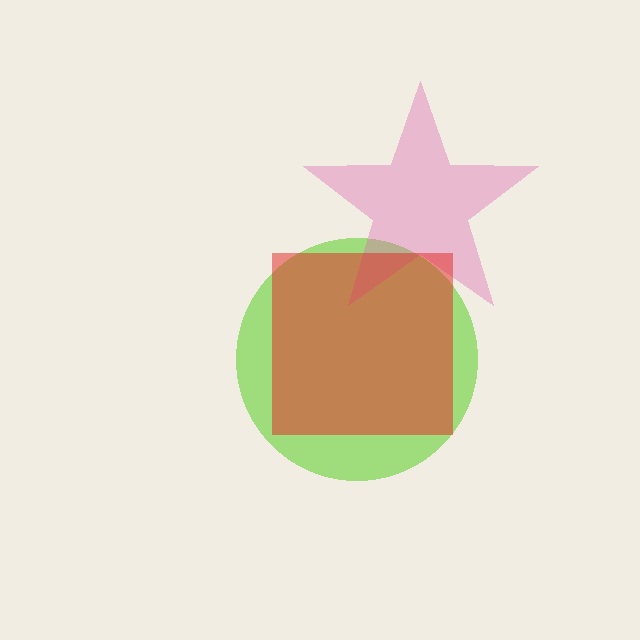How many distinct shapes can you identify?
There are 3 distinct shapes: a lime circle, a pink star, a red square.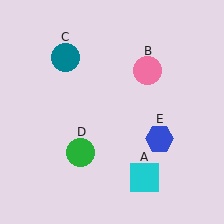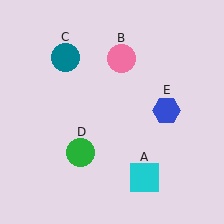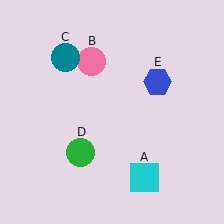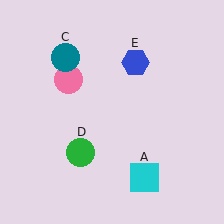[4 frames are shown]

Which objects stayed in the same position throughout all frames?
Cyan square (object A) and teal circle (object C) and green circle (object D) remained stationary.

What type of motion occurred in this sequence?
The pink circle (object B), blue hexagon (object E) rotated counterclockwise around the center of the scene.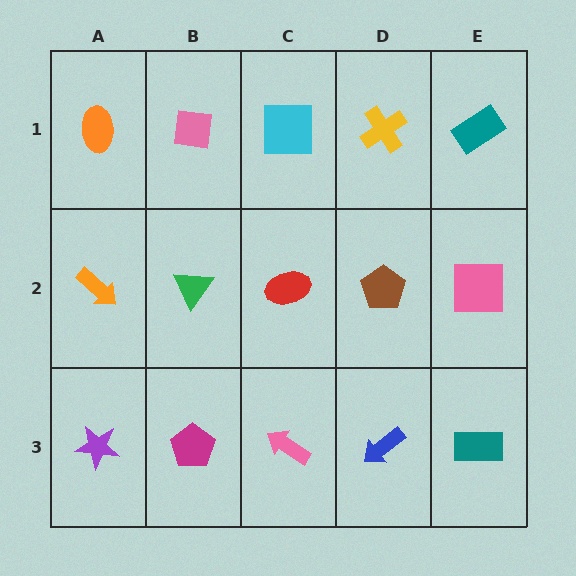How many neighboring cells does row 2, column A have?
3.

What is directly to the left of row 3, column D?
A pink arrow.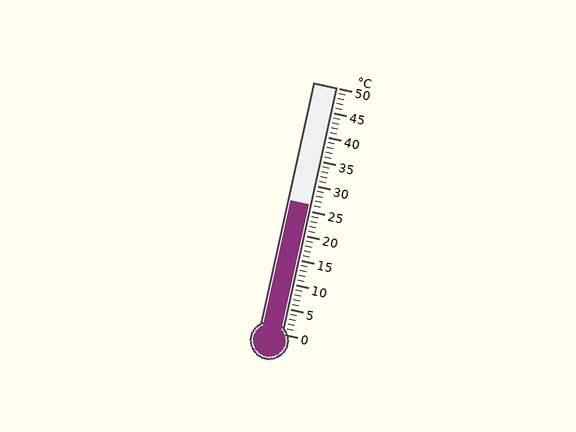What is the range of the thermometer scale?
The thermometer scale ranges from 0°C to 50°C.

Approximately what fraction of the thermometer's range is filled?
The thermometer is filled to approximately 50% of its range.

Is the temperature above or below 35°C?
The temperature is below 35°C.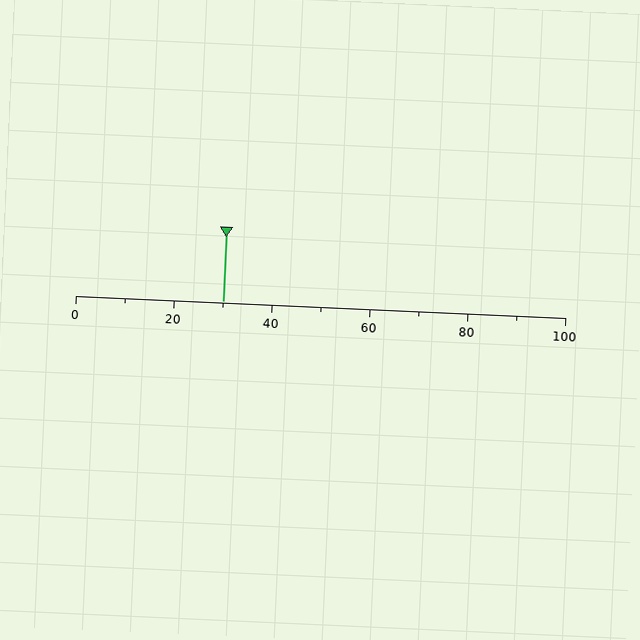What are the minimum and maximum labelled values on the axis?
The axis runs from 0 to 100.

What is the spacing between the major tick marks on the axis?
The major ticks are spaced 20 apart.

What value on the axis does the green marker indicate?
The marker indicates approximately 30.